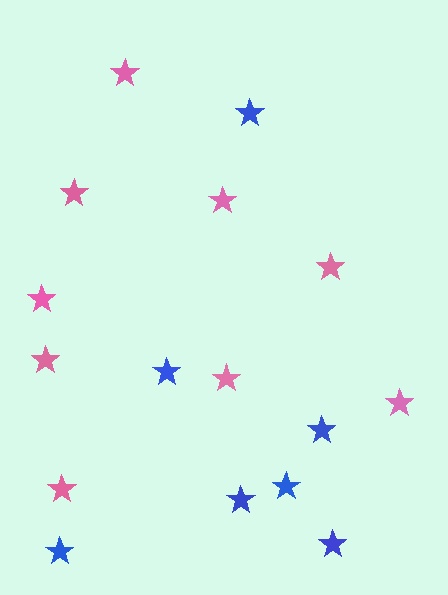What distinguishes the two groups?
There are 2 groups: one group of blue stars (7) and one group of pink stars (9).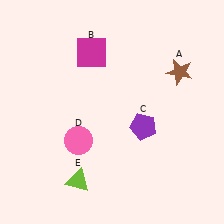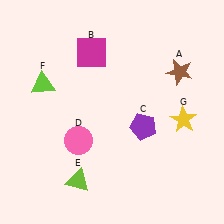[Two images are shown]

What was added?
A lime triangle (F), a yellow star (G) were added in Image 2.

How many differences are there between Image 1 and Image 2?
There are 2 differences between the two images.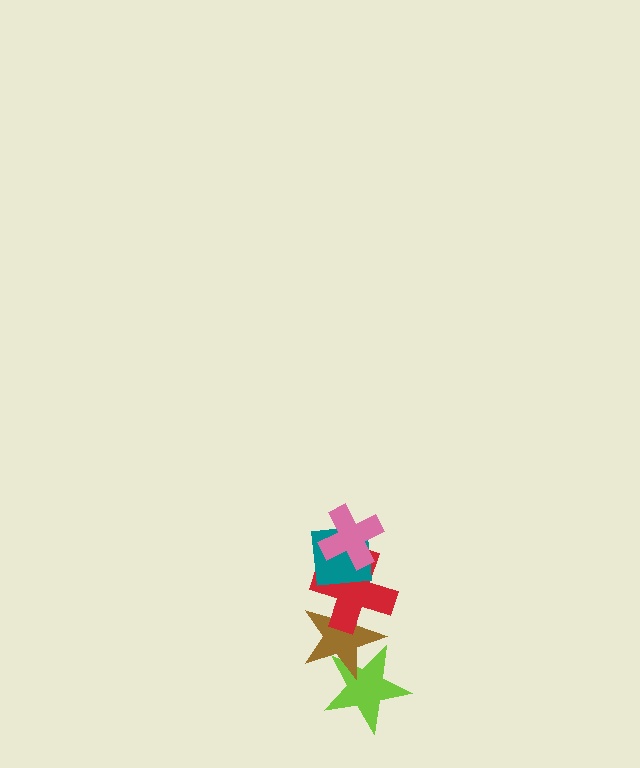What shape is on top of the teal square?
The pink cross is on top of the teal square.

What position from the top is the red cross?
The red cross is 3rd from the top.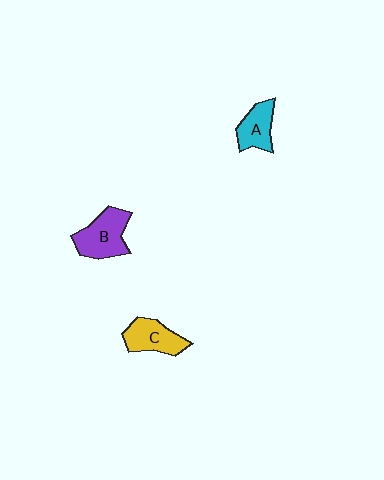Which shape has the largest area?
Shape B (purple).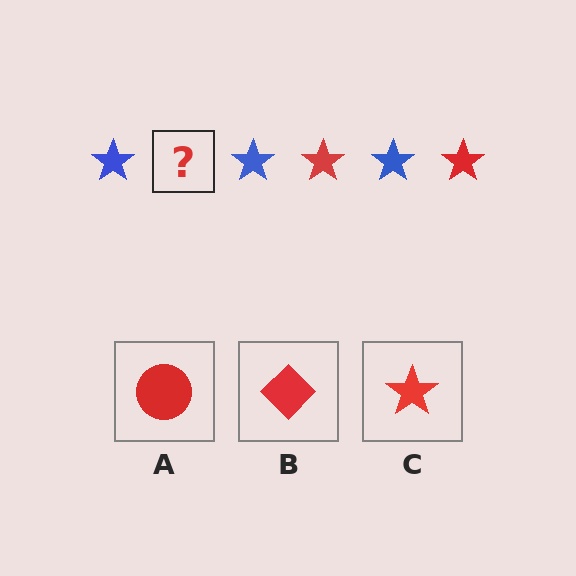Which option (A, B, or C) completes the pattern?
C.